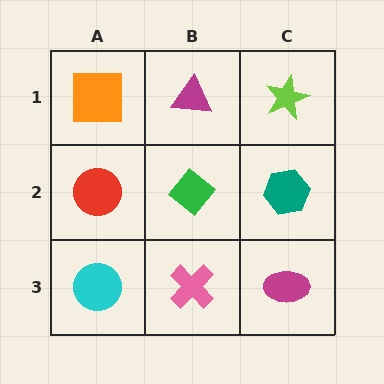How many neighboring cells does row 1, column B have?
3.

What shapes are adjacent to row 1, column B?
A green diamond (row 2, column B), an orange square (row 1, column A), a lime star (row 1, column C).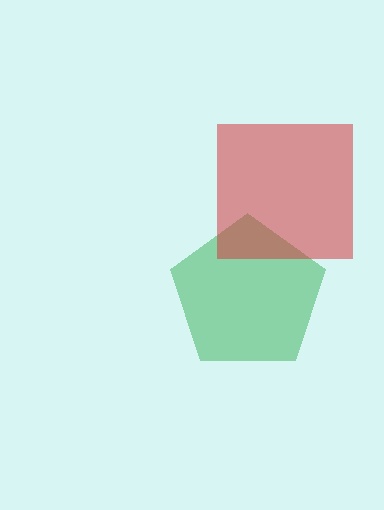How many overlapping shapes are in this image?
There are 2 overlapping shapes in the image.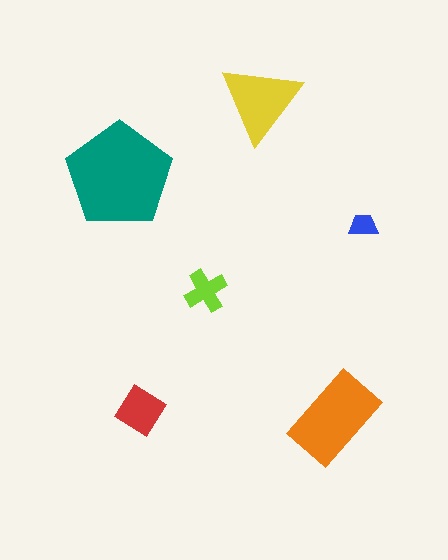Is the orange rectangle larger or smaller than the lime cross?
Larger.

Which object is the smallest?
The blue trapezoid.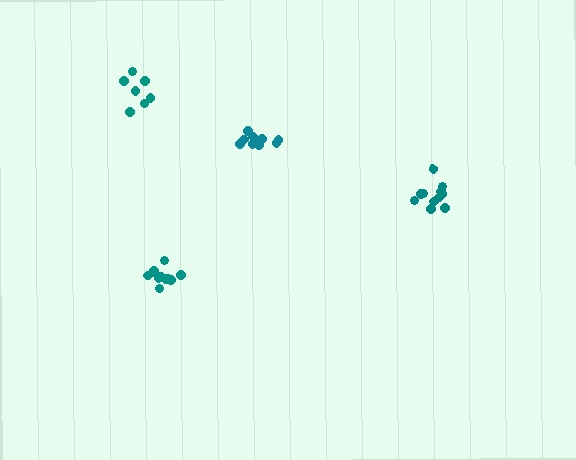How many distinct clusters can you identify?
There are 4 distinct clusters.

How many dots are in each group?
Group 1: 7 dots, Group 2: 11 dots, Group 3: 11 dots, Group 4: 10 dots (39 total).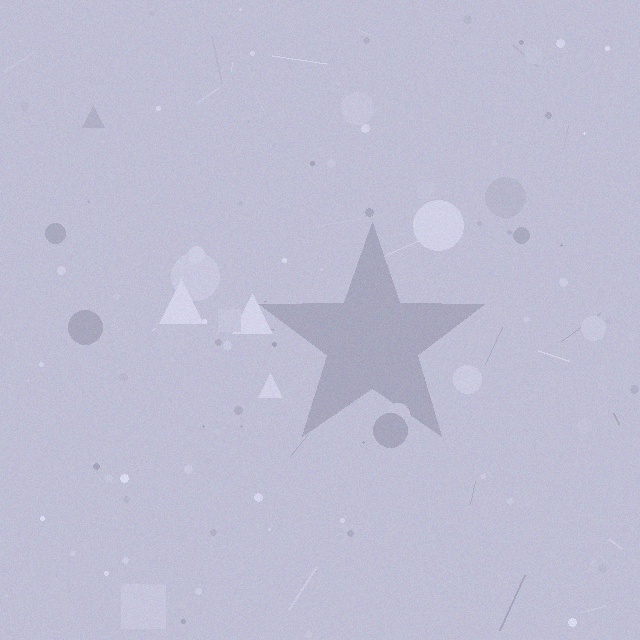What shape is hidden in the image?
A star is hidden in the image.